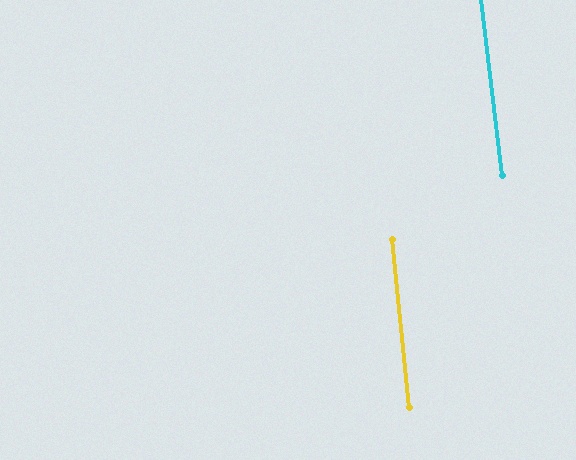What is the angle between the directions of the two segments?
Approximately 1 degree.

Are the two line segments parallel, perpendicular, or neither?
Parallel — their directions differ by only 1.3°.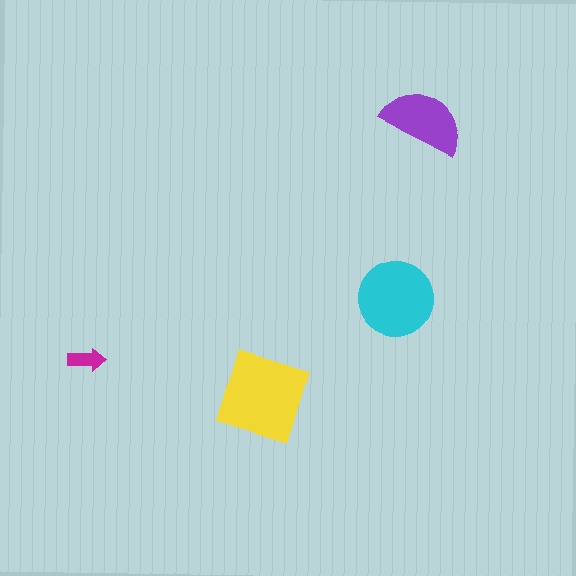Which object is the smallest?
The magenta arrow.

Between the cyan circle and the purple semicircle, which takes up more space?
The cyan circle.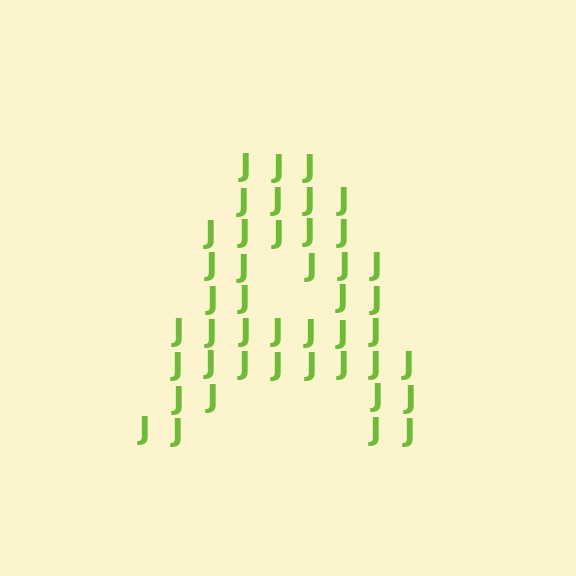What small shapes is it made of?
It is made of small letter J's.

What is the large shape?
The large shape is the letter A.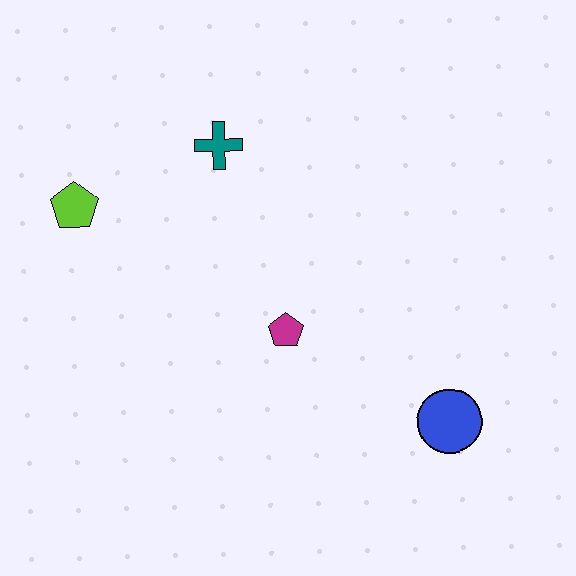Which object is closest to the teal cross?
The lime pentagon is closest to the teal cross.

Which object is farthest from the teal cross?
The blue circle is farthest from the teal cross.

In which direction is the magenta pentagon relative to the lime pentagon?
The magenta pentagon is to the right of the lime pentagon.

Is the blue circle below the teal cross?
Yes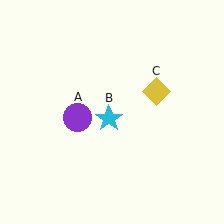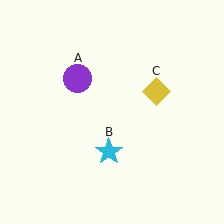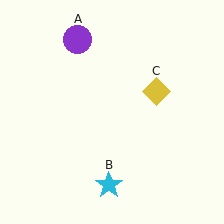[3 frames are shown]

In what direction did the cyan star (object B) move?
The cyan star (object B) moved down.